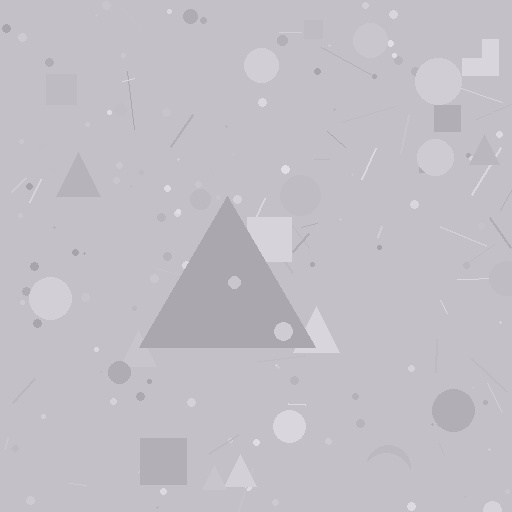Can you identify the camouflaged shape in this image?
The camouflaged shape is a triangle.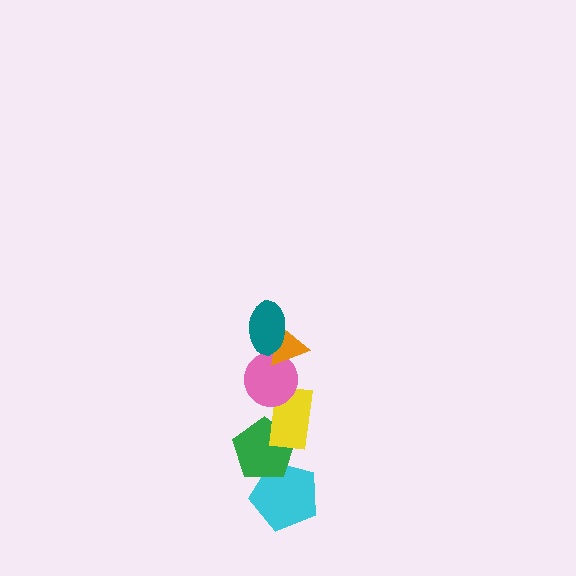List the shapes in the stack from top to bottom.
From top to bottom: the teal ellipse, the orange triangle, the pink circle, the yellow rectangle, the green pentagon, the cyan pentagon.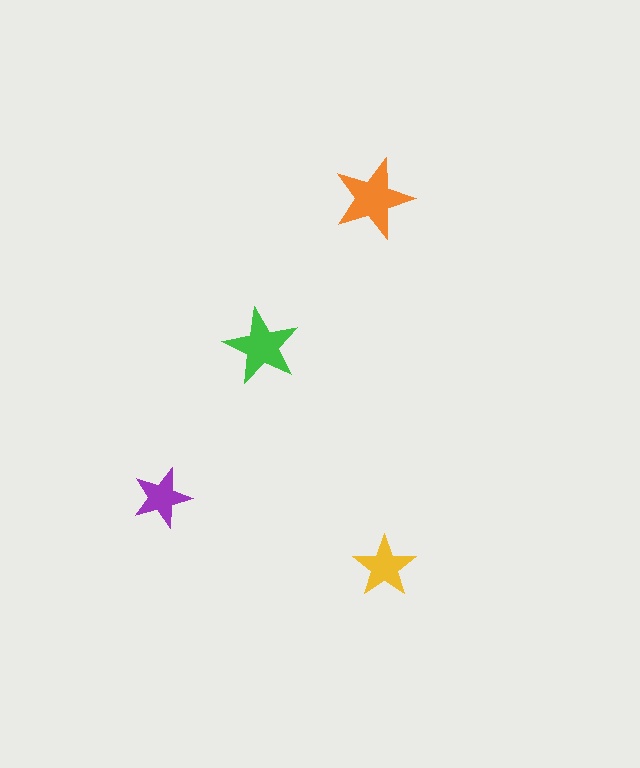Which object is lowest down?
The yellow star is bottommost.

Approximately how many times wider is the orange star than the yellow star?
About 1.5 times wider.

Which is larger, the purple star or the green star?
The green one.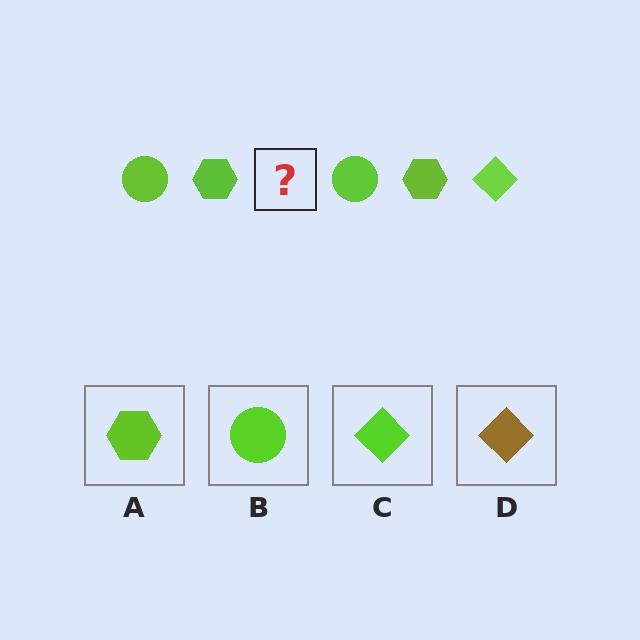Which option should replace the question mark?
Option C.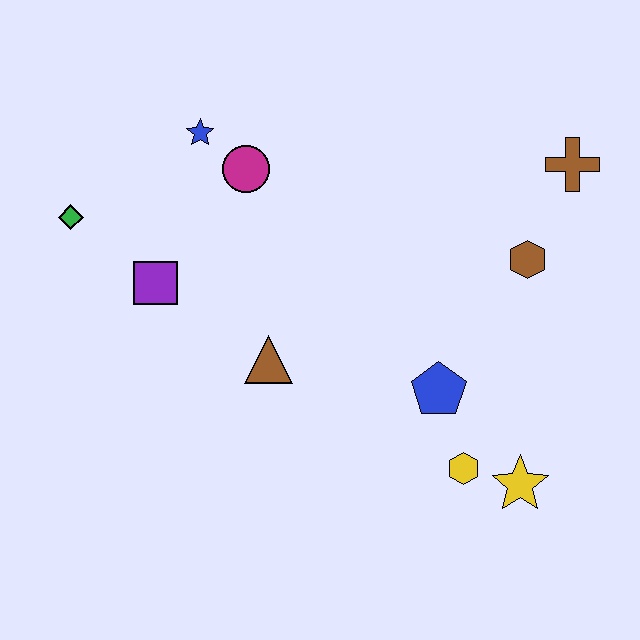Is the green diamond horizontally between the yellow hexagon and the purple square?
No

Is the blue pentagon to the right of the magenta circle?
Yes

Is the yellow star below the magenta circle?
Yes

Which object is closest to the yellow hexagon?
The yellow star is closest to the yellow hexagon.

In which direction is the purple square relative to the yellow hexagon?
The purple square is to the left of the yellow hexagon.